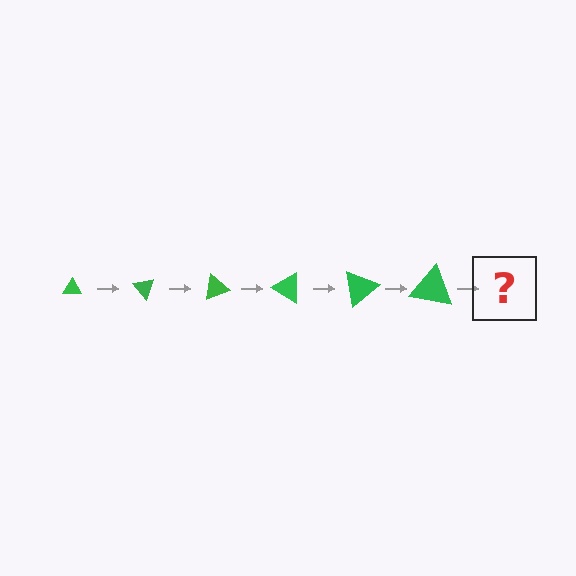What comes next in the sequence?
The next element should be a triangle, larger than the previous one and rotated 300 degrees from the start.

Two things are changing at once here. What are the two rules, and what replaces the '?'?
The two rules are that the triangle grows larger each step and it rotates 50 degrees each step. The '?' should be a triangle, larger than the previous one and rotated 300 degrees from the start.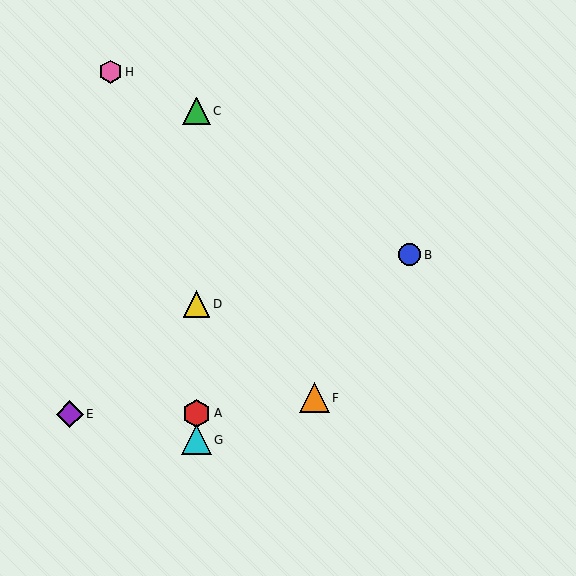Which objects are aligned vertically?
Objects A, C, D, G are aligned vertically.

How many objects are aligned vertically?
4 objects (A, C, D, G) are aligned vertically.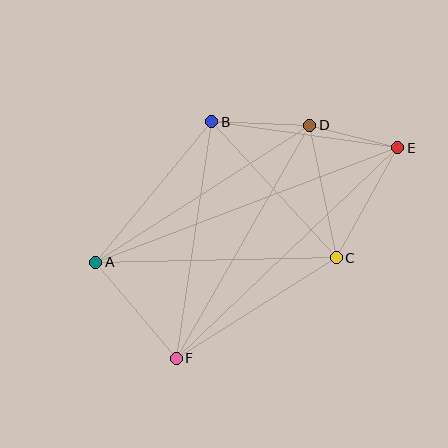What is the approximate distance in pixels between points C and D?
The distance between C and D is approximately 135 pixels.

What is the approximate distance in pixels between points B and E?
The distance between B and E is approximately 188 pixels.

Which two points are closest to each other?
Points D and E are closest to each other.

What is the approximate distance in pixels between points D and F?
The distance between D and F is approximately 269 pixels.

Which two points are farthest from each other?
Points A and E are farthest from each other.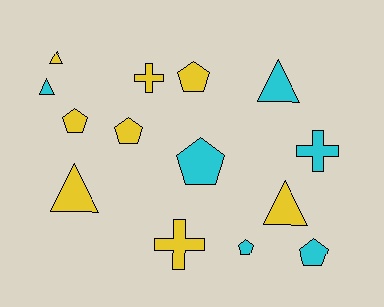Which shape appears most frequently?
Pentagon, with 6 objects.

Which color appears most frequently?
Yellow, with 8 objects.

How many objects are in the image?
There are 14 objects.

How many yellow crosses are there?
There are 2 yellow crosses.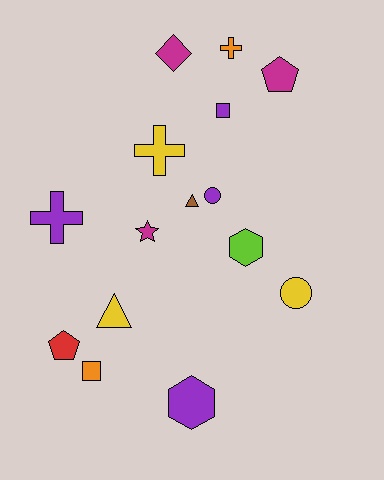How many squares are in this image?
There are 2 squares.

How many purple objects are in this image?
There are 4 purple objects.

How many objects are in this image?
There are 15 objects.